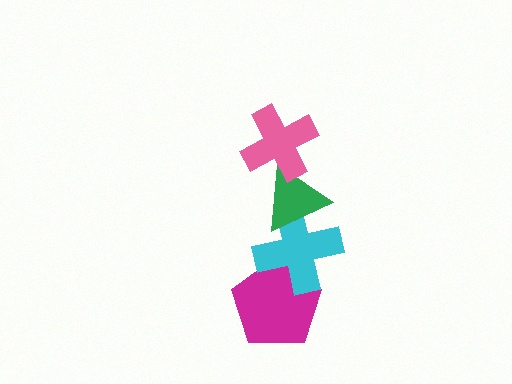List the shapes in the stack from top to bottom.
From top to bottom: the pink cross, the green triangle, the cyan cross, the magenta pentagon.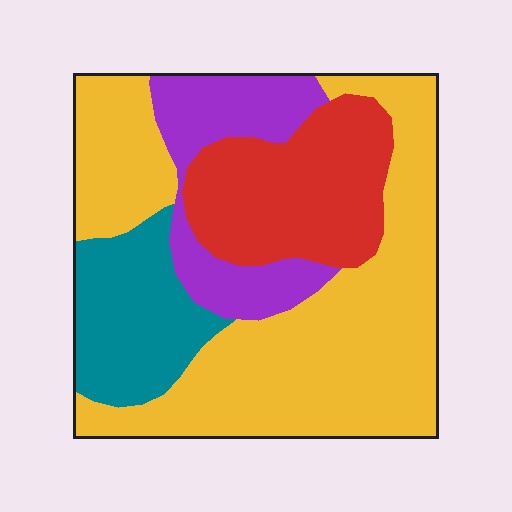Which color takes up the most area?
Yellow, at roughly 50%.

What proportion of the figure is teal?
Teal covers 15% of the figure.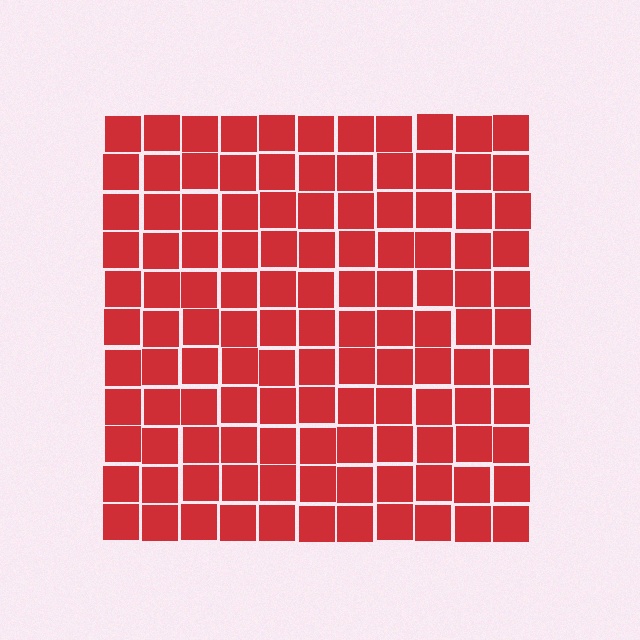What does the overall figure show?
The overall figure shows a square.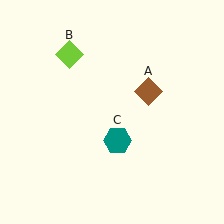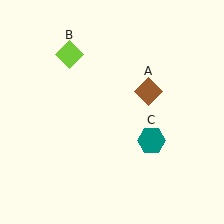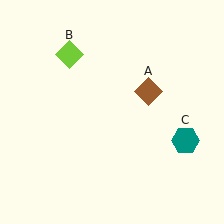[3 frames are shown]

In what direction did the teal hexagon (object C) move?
The teal hexagon (object C) moved right.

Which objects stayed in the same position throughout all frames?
Brown diamond (object A) and lime diamond (object B) remained stationary.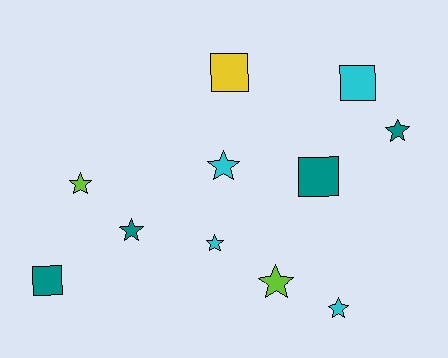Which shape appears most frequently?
Star, with 7 objects.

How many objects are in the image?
There are 11 objects.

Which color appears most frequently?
Teal, with 4 objects.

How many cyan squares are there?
There is 1 cyan square.